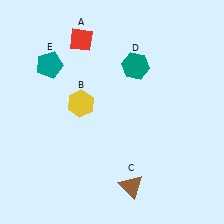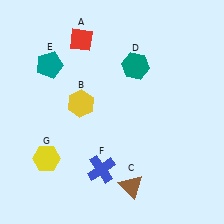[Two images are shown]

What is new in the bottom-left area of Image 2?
A blue cross (F) was added in the bottom-left area of Image 2.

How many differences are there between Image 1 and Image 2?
There are 2 differences between the two images.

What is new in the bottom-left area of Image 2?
A yellow hexagon (G) was added in the bottom-left area of Image 2.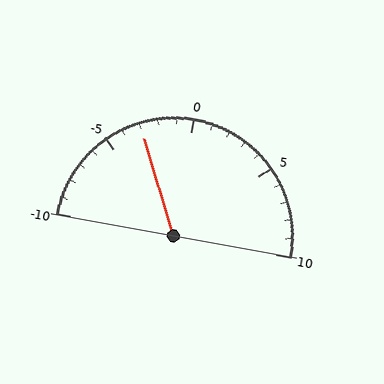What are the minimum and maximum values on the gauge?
The gauge ranges from -10 to 10.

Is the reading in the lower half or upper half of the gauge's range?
The reading is in the lower half of the range (-10 to 10).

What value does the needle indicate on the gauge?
The needle indicates approximately -3.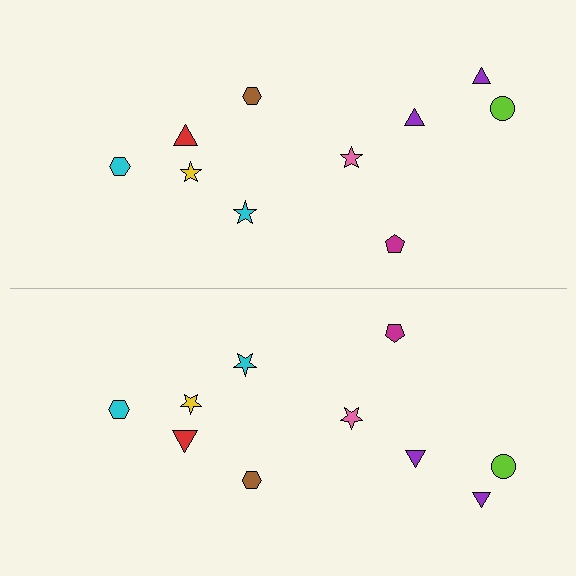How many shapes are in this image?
There are 20 shapes in this image.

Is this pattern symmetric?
Yes, this pattern has bilateral (reflection) symmetry.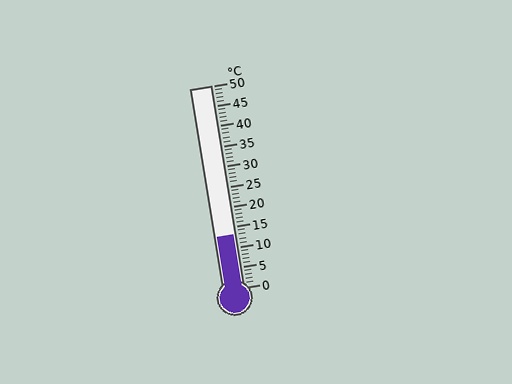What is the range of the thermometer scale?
The thermometer scale ranges from 0°C to 50°C.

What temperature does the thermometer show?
The thermometer shows approximately 13°C.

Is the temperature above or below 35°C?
The temperature is below 35°C.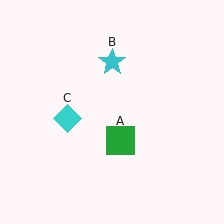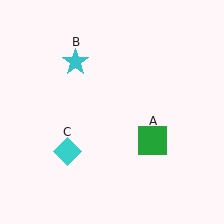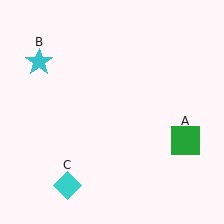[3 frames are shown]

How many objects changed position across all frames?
3 objects changed position: green square (object A), cyan star (object B), cyan diamond (object C).